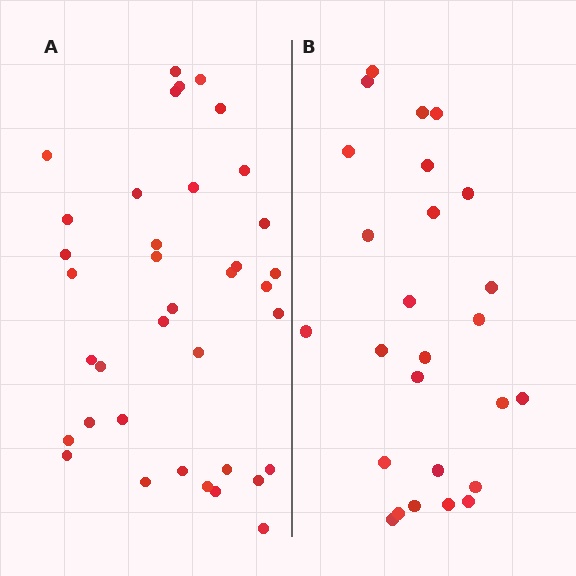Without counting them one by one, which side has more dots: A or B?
Region A (the left region) has more dots.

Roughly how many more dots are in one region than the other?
Region A has roughly 12 or so more dots than region B.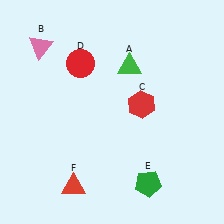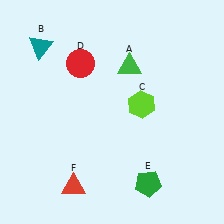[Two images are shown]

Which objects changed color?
B changed from pink to teal. C changed from red to lime.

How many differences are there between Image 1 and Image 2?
There are 2 differences between the two images.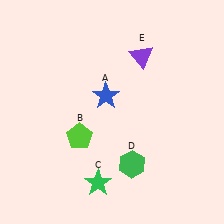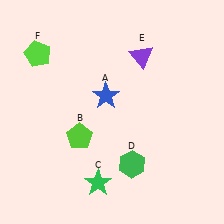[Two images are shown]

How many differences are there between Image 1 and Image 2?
There is 1 difference between the two images.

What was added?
A lime pentagon (F) was added in Image 2.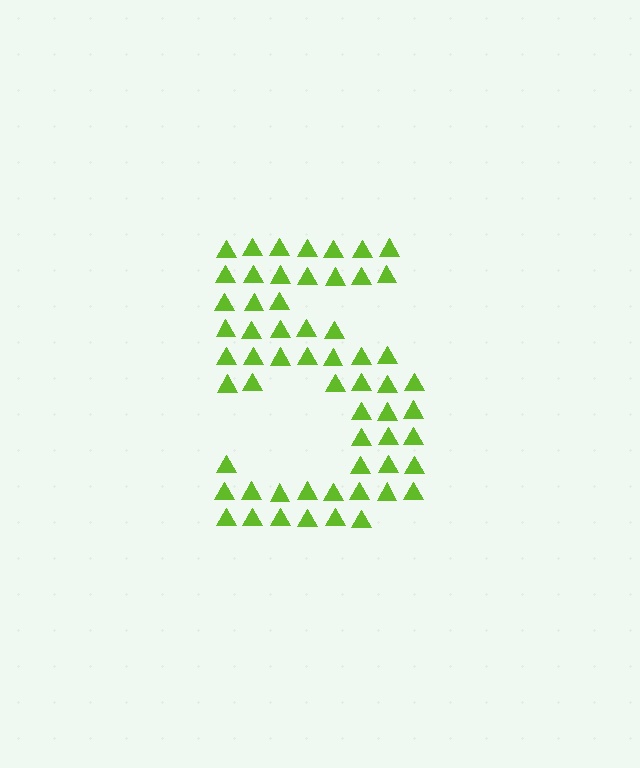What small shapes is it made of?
It is made of small triangles.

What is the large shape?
The large shape is the digit 5.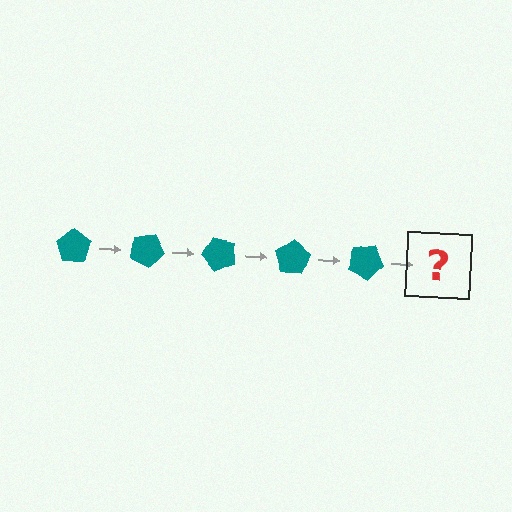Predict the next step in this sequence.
The next step is a teal pentagon rotated 125 degrees.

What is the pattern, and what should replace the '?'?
The pattern is that the pentagon rotates 25 degrees each step. The '?' should be a teal pentagon rotated 125 degrees.